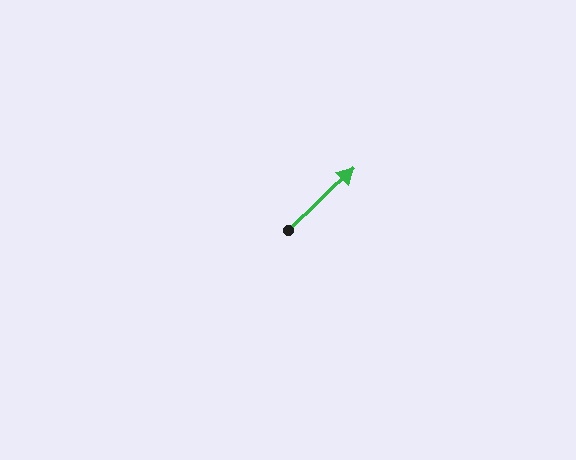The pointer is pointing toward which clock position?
Roughly 2 o'clock.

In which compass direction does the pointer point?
Northeast.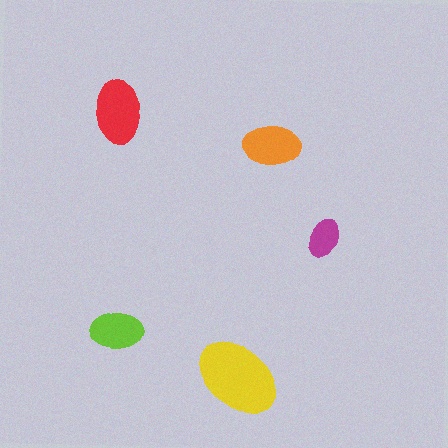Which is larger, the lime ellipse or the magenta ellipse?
The lime one.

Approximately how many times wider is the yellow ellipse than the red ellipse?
About 1.5 times wider.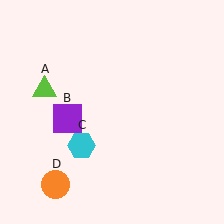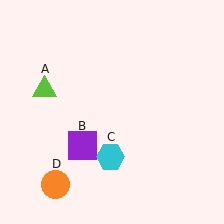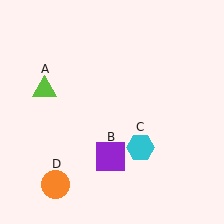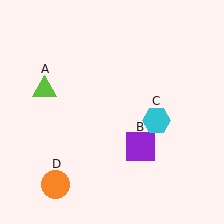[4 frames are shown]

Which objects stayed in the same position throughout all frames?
Lime triangle (object A) and orange circle (object D) remained stationary.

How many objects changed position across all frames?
2 objects changed position: purple square (object B), cyan hexagon (object C).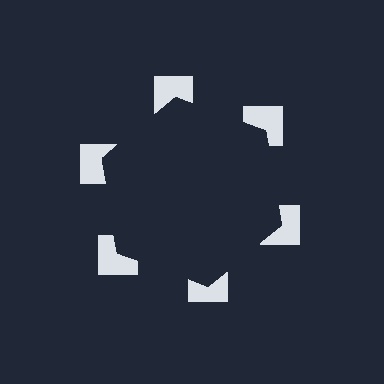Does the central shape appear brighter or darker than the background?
It typically appears slightly darker than the background, even though no actual brightness change is drawn.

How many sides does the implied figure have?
6 sides.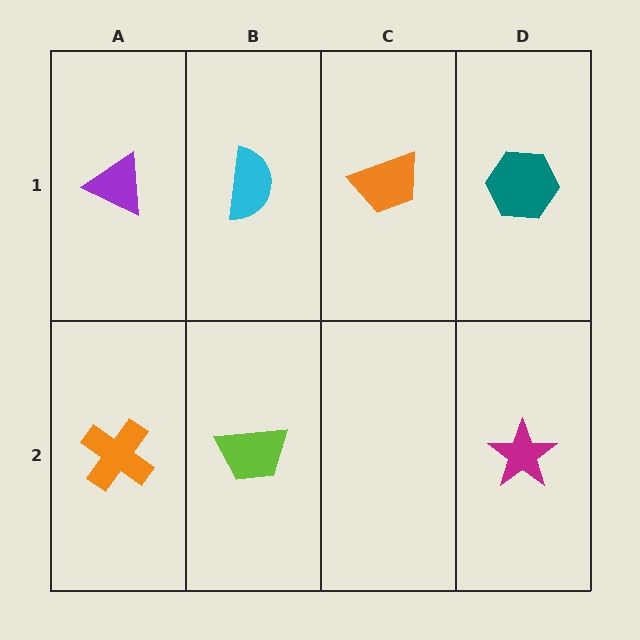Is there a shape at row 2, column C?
No, that cell is empty.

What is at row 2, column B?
A lime trapezoid.